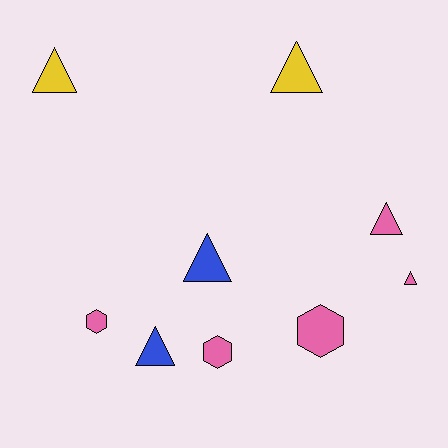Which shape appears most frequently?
Triangle, with 6 objects.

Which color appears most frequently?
Pink, with 5 objects.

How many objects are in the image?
There are 9 objects.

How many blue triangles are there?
There are 2 blue triangles.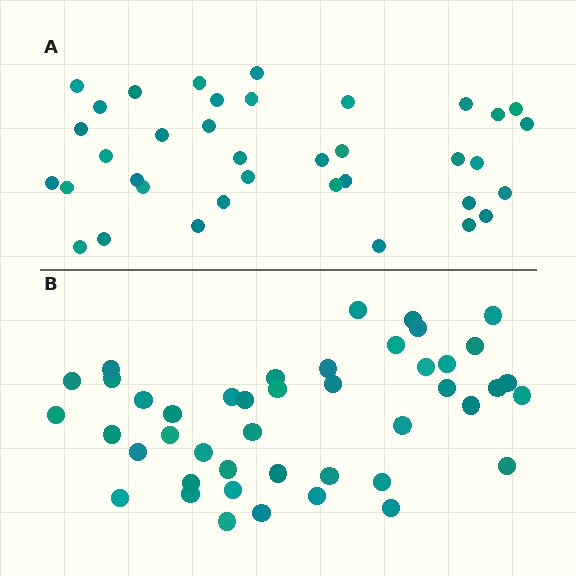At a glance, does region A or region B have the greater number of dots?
Region B (the bottom region) has more dots.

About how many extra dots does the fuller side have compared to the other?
Region B has roughly 8 or so more dots than region A.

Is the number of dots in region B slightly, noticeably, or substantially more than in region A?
Region B has only slightly more — the two regions are fairly close. The ratio is roughly 1.2 to 1.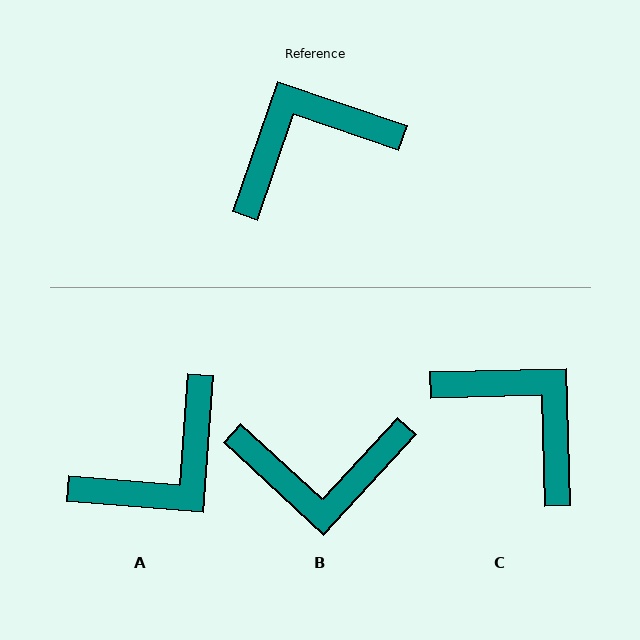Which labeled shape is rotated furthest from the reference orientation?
A, about 166 degrees away.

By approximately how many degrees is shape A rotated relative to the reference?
Approximately 166 degrees clockwise.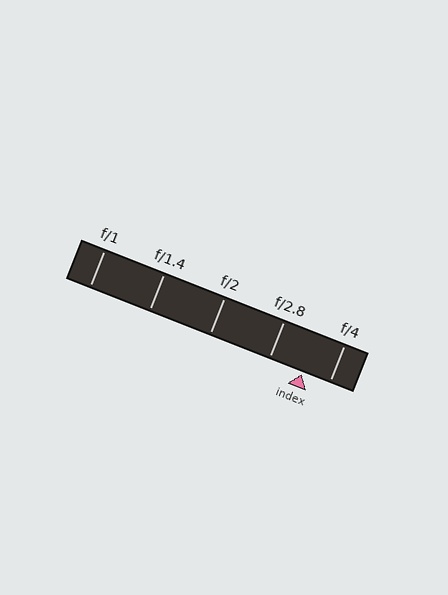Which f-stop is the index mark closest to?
The index mark is closest to f/4.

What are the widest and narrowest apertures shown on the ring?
The widest aperture shown is f/1 and the narrowest is f/4.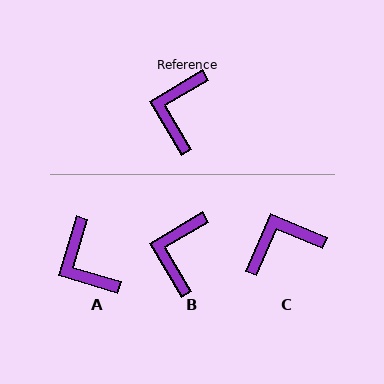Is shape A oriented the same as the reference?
No, it is off by about 42 degrees.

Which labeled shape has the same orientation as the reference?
B.